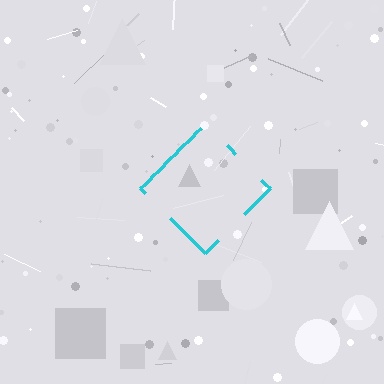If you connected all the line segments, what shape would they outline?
They would outline a diamond.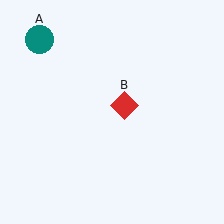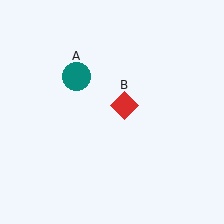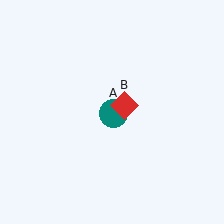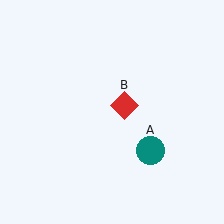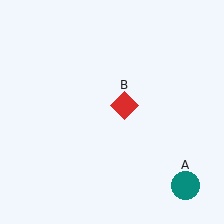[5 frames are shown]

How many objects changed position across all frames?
1 object changed position: teal circle (object A).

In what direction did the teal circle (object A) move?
The teal circle (object A) moved down and to the right.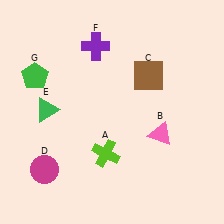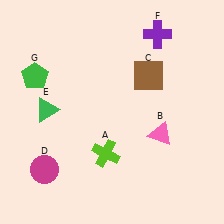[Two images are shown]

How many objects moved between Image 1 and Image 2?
1 object moved between the two images.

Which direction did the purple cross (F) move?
The purple cross (F) moved right.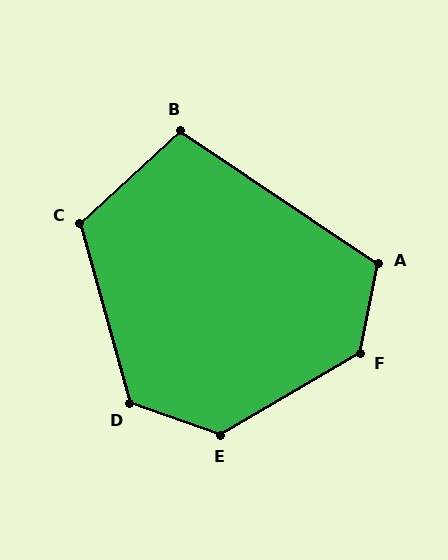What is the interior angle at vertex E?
Approximately 130 degrees (obtuse).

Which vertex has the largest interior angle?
F, at approximately 131 degrees.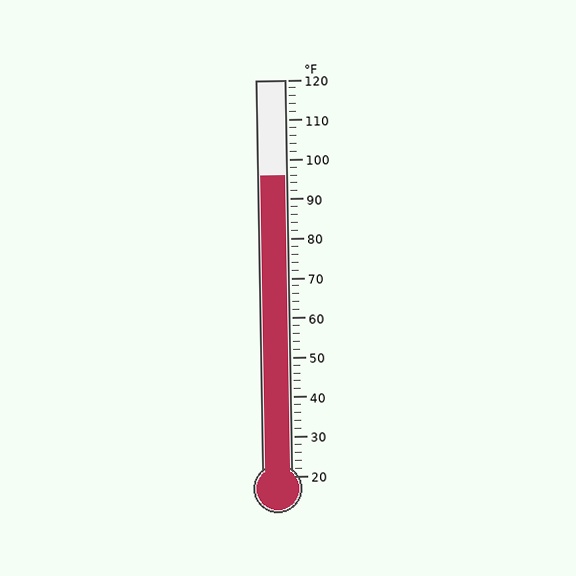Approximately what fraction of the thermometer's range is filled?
The thermometer is filled to approximately 75% of its range.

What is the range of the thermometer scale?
The thermometer scale ranges from 20°F to 120°F.